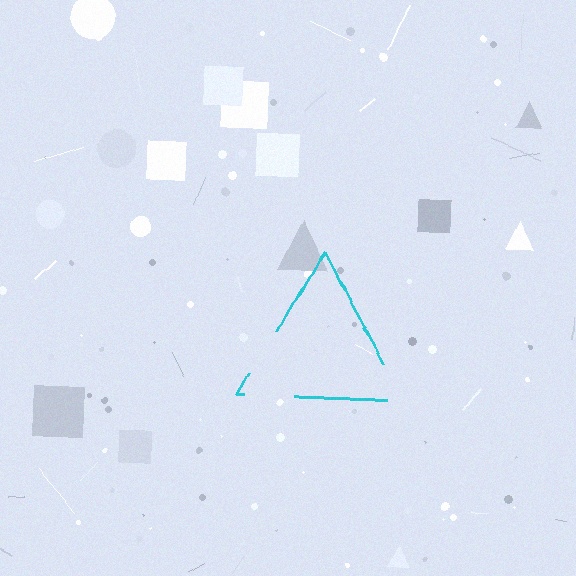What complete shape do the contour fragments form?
The contour fragments form a triangle.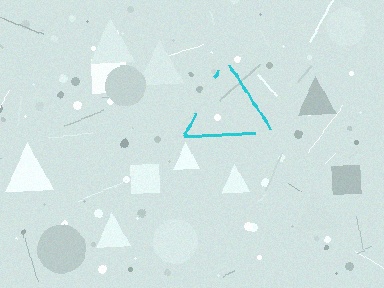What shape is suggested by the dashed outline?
The dashed outline suggests a triangle.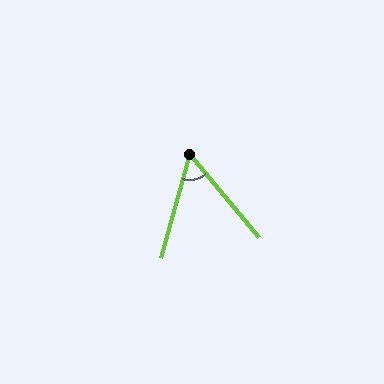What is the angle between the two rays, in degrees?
Approximately 55 degrees.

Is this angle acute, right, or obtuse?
It is acute.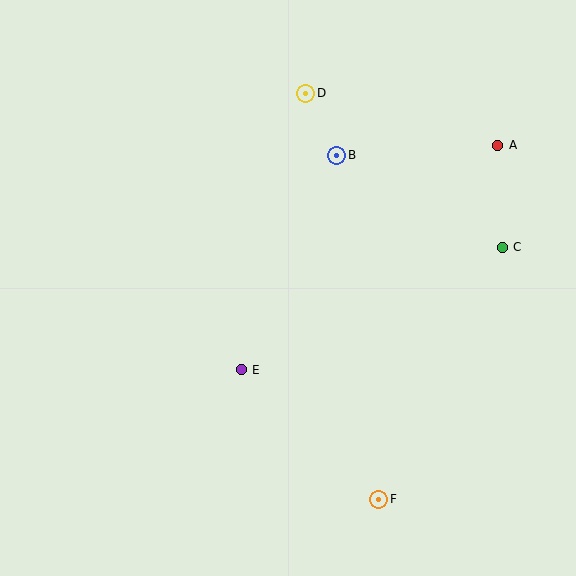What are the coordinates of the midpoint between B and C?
The midpoint between B and C is at (419, 201).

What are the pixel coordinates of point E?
Point E is at (241, 370).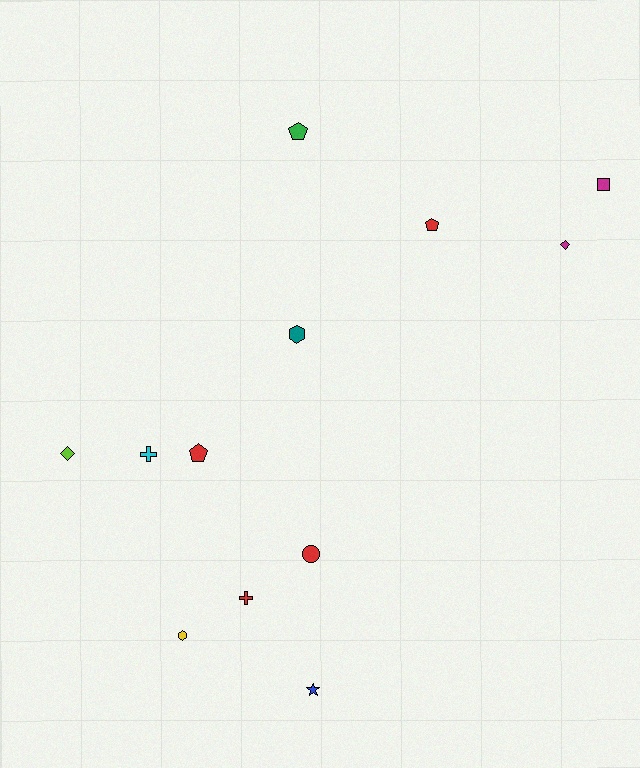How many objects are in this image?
There are 12 objects.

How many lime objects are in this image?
There is 1 lime object.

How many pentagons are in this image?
There are 3 pentagons.